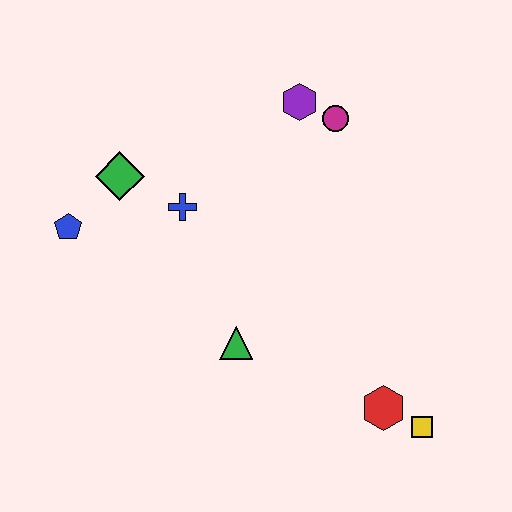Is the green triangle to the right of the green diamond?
Yes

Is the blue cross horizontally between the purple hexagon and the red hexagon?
No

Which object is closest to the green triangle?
The blue cross is closest to the green triangle.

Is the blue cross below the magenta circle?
Yes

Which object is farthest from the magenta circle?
The yellow square is farthest from the magenta circle.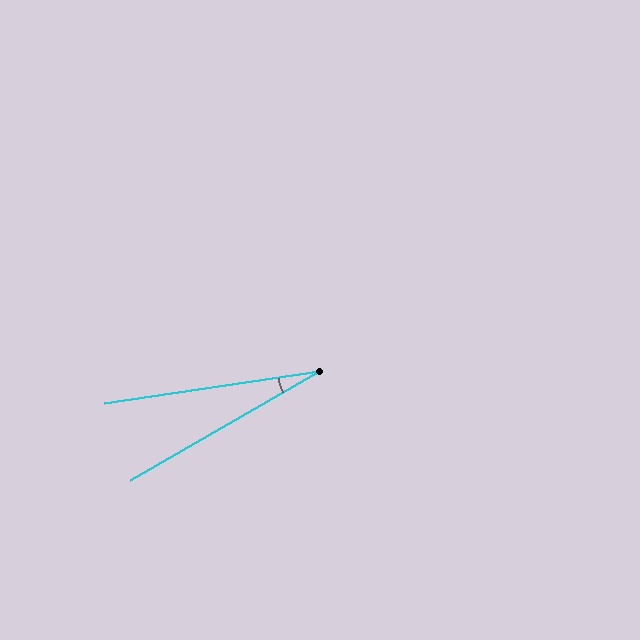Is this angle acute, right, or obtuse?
It is acute.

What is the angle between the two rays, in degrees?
Approximately 21 degrees.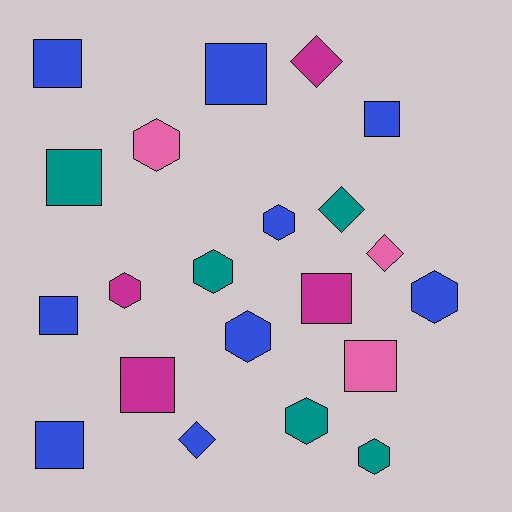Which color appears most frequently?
Blue, with 9 objects.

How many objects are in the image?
There are 21 objects.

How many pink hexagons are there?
There is 1 pink hexagon.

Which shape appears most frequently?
Square, with 9 objects.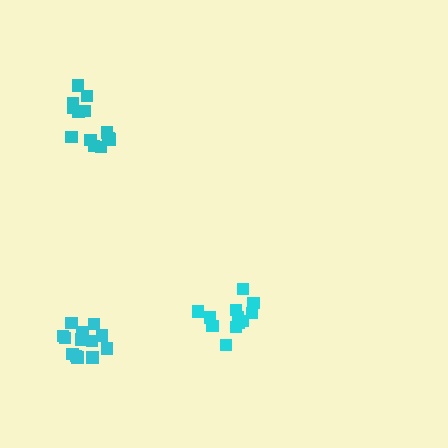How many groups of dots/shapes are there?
There are 3 groups.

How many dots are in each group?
Group 1: 12 dots, Group 2: 13 dots, Group 3: 13 dots (38 total).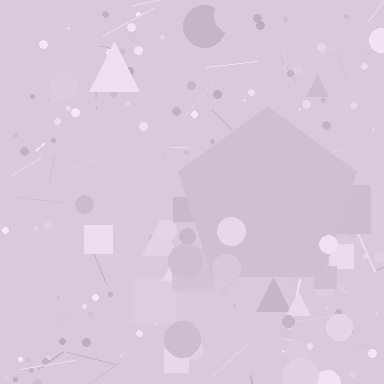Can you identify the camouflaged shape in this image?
The camouflaged shape is a pentagon.